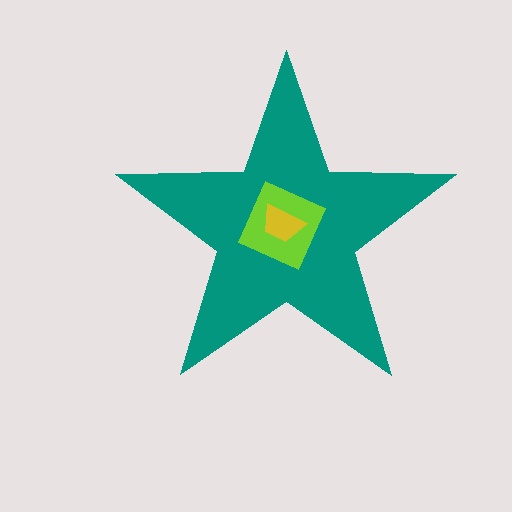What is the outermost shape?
The teal star.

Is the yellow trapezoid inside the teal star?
Yes.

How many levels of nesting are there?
3.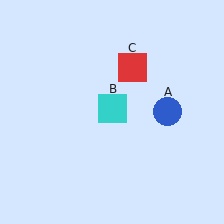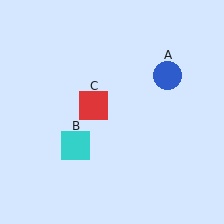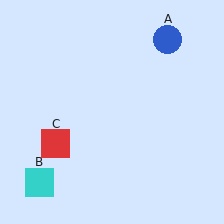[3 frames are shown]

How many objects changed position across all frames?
3 objects changed position: blue circle (object A), cyan square (object B), red square (object C).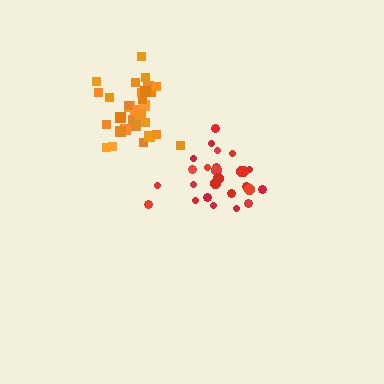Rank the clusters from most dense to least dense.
orange, red.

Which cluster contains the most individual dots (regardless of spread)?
Orange (31).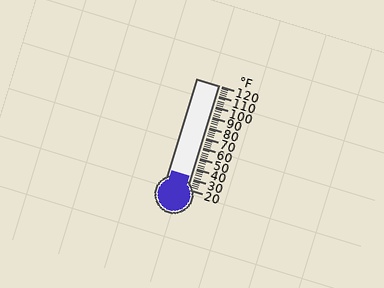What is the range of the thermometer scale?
The thermometer scale ranges from 20°F to 120°F.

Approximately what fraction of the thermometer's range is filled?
The thermometer is filled to approximately 10% of its range.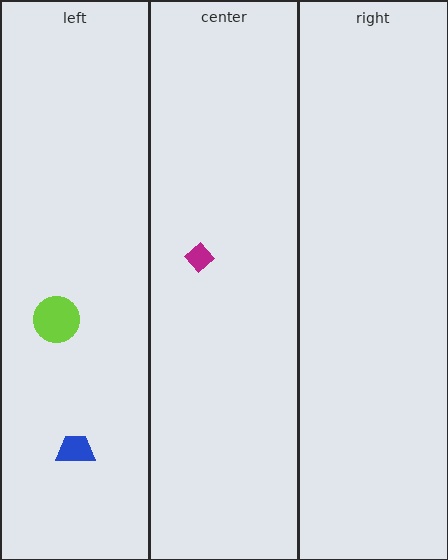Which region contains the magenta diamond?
The center region.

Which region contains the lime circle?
The left region.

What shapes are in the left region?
The lime circle, the blue trapezoid.